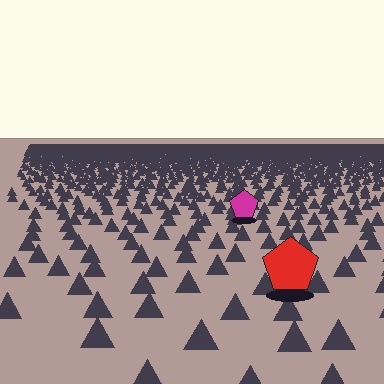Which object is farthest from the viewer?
The magenta pentagon is farthest from the viewer. It appears smaller and the ground texture around it is denser.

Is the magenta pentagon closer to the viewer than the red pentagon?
No. The red pentagon is closer — you can tell from the texture gradient: the ground texture is coarser near it.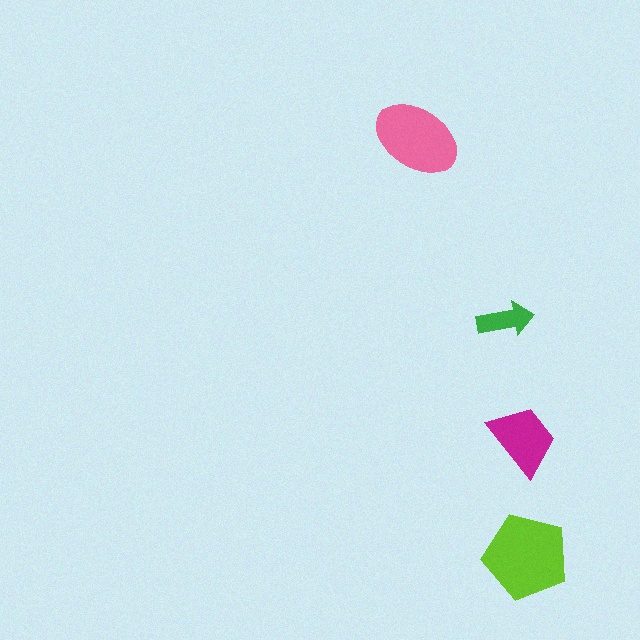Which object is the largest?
The lime pentagon.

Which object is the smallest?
The green arrow.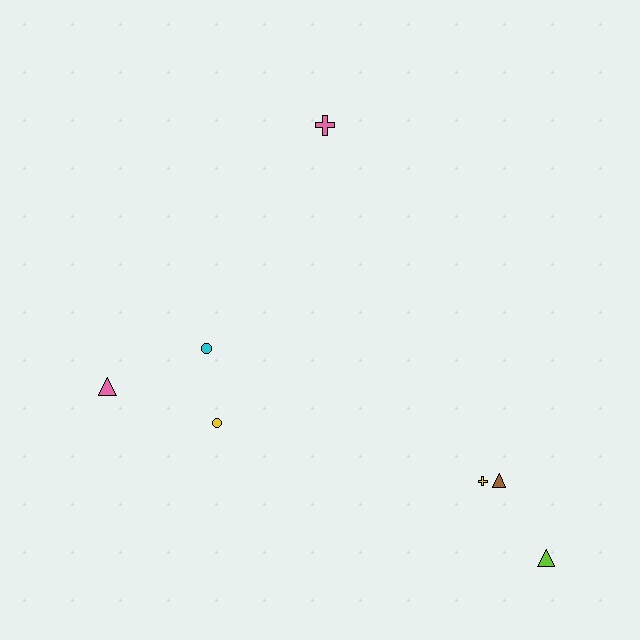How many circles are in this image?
There are 2 circles.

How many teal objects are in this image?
There are no teal objects.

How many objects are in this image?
There are 7 objects.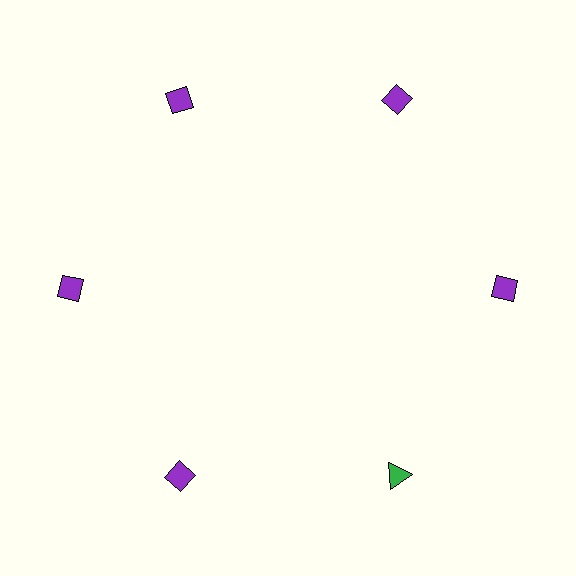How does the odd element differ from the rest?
It differs in both color (green instead of purple) and shape (triangle instead of diamond).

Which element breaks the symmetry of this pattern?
The green triangle at roughly the 5 o'clock position breaks the symmetry. All other shapes are purple diamonds.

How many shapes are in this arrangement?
There are 6 shapes arranged in a ring pattern.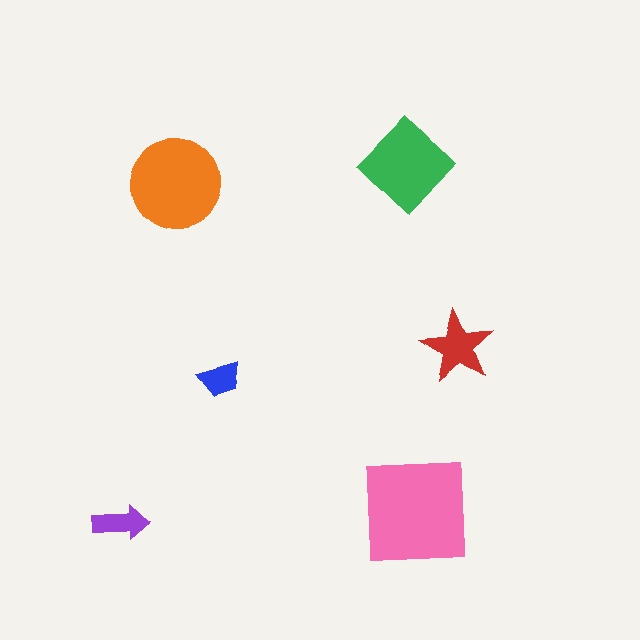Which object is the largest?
The pink square.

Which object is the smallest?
The blue trapezoid.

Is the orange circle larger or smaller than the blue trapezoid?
Larger.